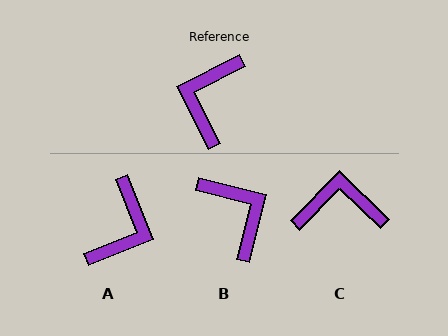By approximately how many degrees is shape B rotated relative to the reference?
Approximately 131 degrees clockwise.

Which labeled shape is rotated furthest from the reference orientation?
A, about 175 degrees away.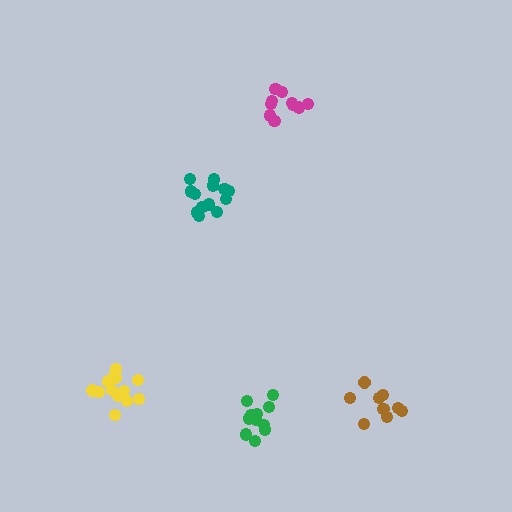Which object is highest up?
The magenta cluster is topmost.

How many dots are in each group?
Group 1: 9 dots, Group 2: 12 dots, Group 3: 10 dots, Group 4: 13 dots, Group 5: 13 dots (57 total).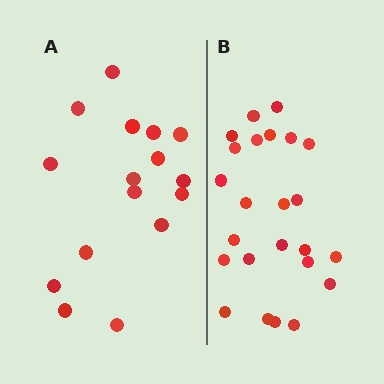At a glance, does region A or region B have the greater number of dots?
Region B (the right region) has more dots.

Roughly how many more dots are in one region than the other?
Region B has roughly 8 or so more dots than region A.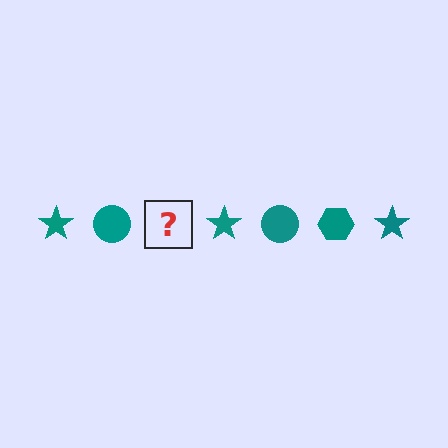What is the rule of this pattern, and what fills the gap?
The rule is that the pattern cycles through star, circle, hexagon shapes in teal. The gap should be filled with a teal hexagon.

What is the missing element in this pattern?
The missing element is a teal hexagon.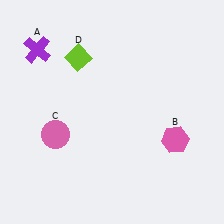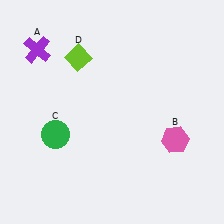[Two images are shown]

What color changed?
The circle (C) changed from pink in Image 1 to green in Image 2.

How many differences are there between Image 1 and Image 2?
There is 1 difference between the two images.